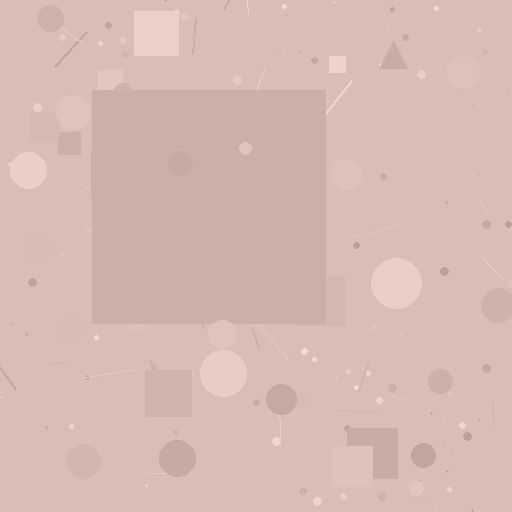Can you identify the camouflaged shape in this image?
The camouflaged shape is a square.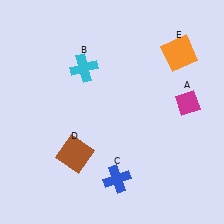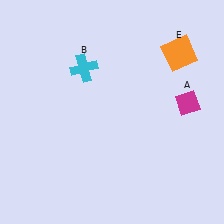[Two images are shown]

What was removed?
The blue cross (C), the brown square (D) were removed in Image 2.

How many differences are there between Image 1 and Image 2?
There are 2 differences between the two images.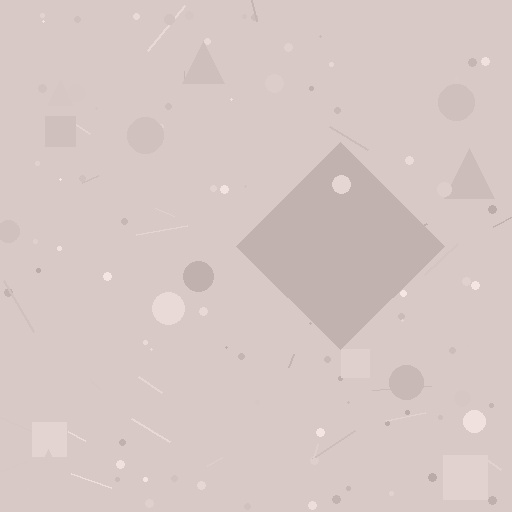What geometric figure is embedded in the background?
A diamond is embedded in the background.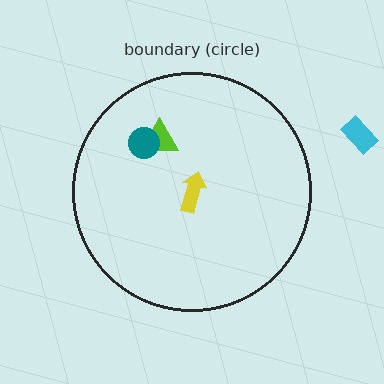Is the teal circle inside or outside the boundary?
Inside.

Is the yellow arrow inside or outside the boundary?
Inside.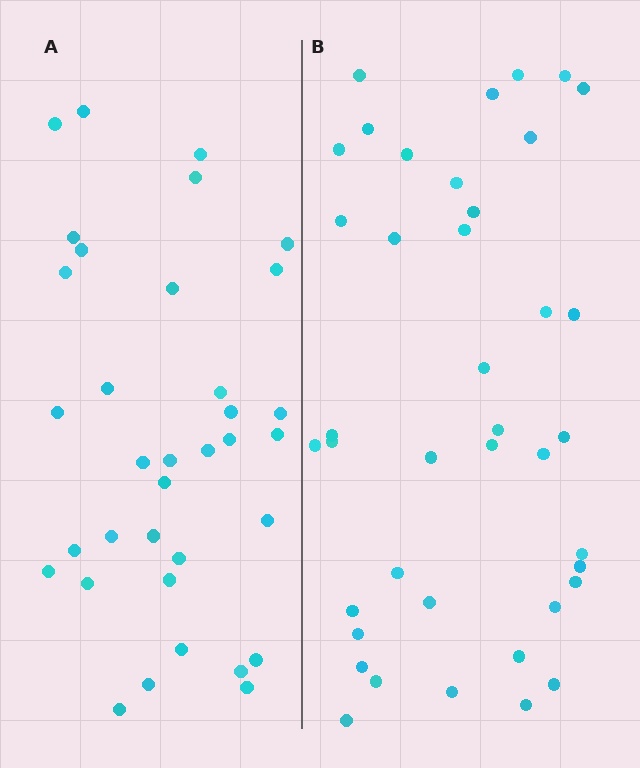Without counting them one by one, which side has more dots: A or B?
Region B (the right region) has more dots.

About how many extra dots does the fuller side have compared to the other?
Region B has about 5 more dots than region A.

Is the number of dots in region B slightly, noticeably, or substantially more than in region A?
Region B has only slightly more — the two regions are fairly close. The ratio is roughly 1.1 to 1.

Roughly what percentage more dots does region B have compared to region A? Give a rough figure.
About 15% more.